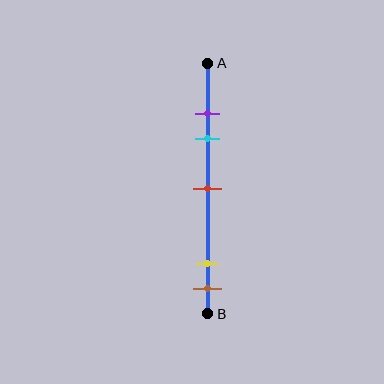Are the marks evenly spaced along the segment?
No, the marks are not evenly spaced.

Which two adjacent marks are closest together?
The purple and cyan marks are the closest adjacent pair.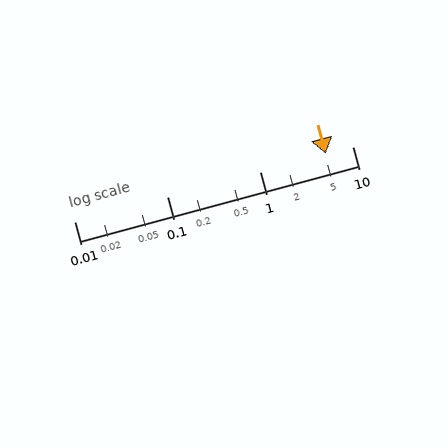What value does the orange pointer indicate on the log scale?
The pointer indicates approximately 5.2.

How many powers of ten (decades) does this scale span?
The scale spans 3 decades, from 0.01 to 10.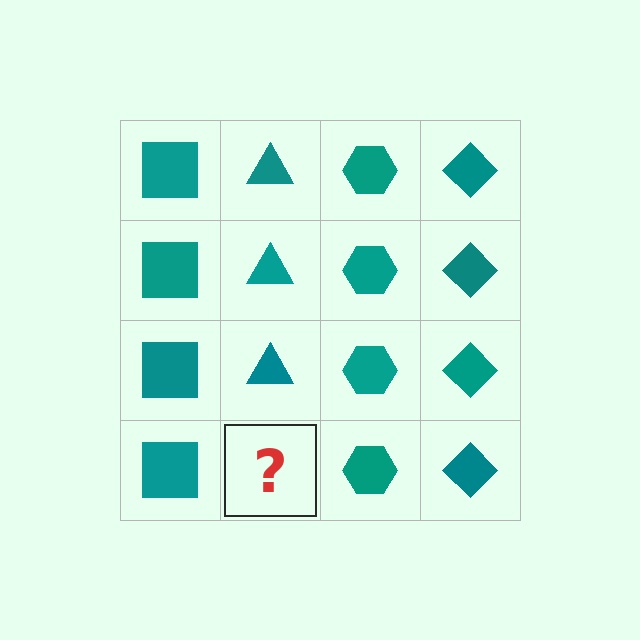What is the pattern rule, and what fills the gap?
The rule is that each column has a consistent shape. The gap should be filled with a teal triangle.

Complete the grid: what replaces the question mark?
The question mark should be replaced with a teal triangle.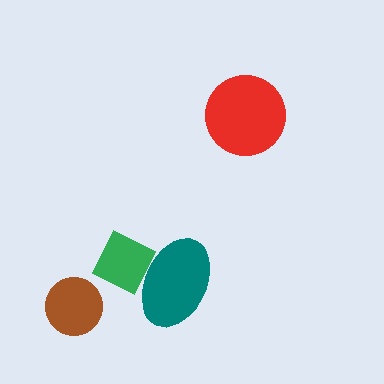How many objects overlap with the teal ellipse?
1 object overlaps with the teal ellipse.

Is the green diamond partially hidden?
Yes, it is partially covered by another shape.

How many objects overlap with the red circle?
0 objects overlap with the red circle.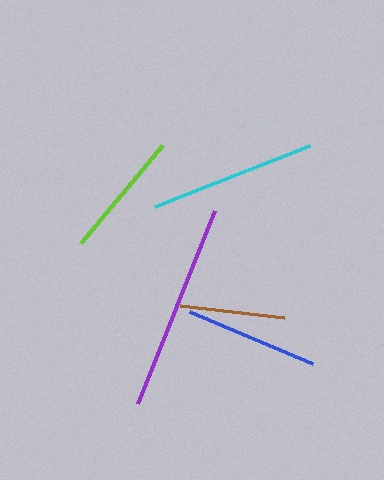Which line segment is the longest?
The purple line is the longest at approximately 208 pixels.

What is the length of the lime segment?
The lime segment is approximately 128 pixels long.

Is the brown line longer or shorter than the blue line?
The blue line is longer than the brown line.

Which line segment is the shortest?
The brown line is the shortest at approximately 105 pixels.